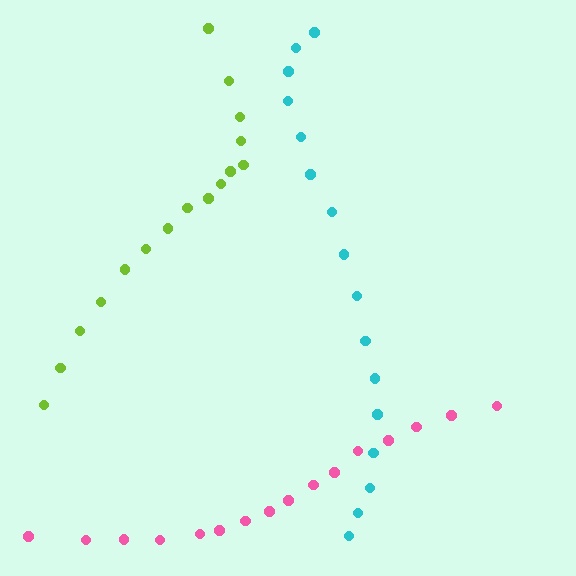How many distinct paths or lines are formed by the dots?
There are 3 distinct paths.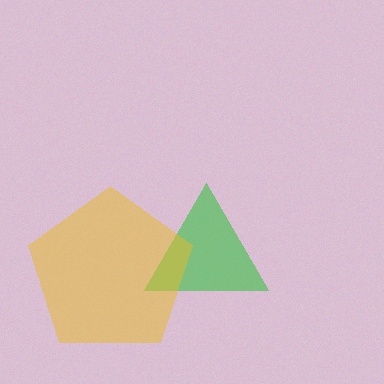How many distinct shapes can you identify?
There are 2 distinct shapes: a green triangle, a yellow pentagon.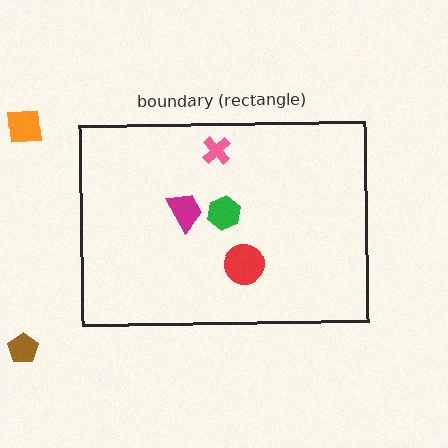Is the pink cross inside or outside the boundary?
Inside.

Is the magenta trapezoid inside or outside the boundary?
Inside.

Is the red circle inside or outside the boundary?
Inside.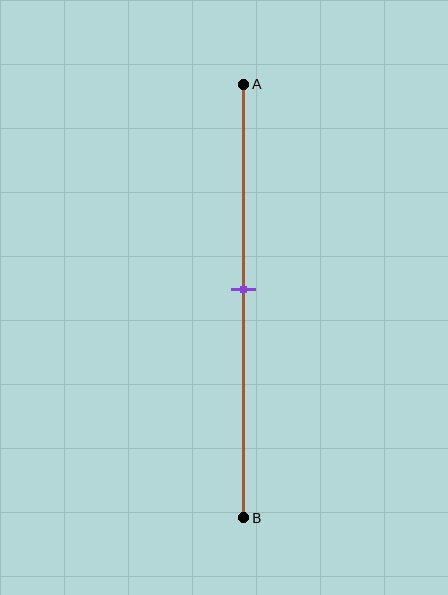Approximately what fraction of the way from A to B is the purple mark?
The purple mark is approximately 45% of the way from A to B.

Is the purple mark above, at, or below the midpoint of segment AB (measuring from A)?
The purple mark is approximately at the midpoint of segment AB.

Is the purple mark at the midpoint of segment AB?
Yes, the mark is approximately at the midpoint.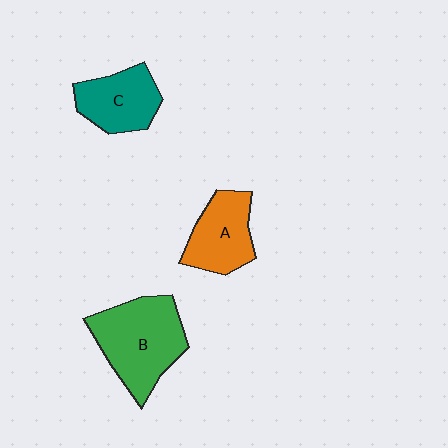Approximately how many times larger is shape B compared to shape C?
Approximately 1.5 times.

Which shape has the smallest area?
Shape C (teal).